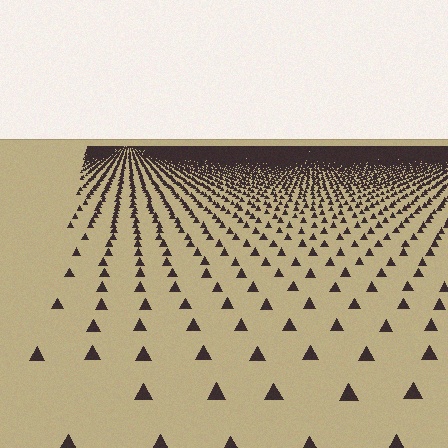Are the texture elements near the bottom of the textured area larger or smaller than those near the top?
Larger. Near the bottom, elements are closer to the viewer and appear at a bigger on-screen size.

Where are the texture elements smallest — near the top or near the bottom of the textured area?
Near the top.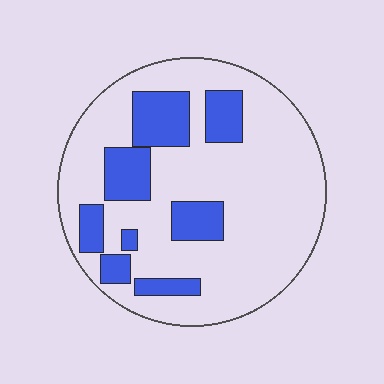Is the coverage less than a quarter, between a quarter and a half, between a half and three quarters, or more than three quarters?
Less than a quarter.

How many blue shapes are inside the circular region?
8.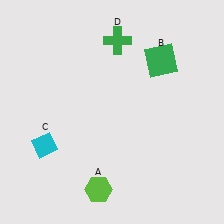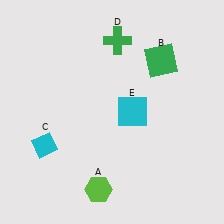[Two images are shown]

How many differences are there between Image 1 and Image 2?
There is 1 difference between the two images.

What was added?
A cyan square (E) was added in Image 2.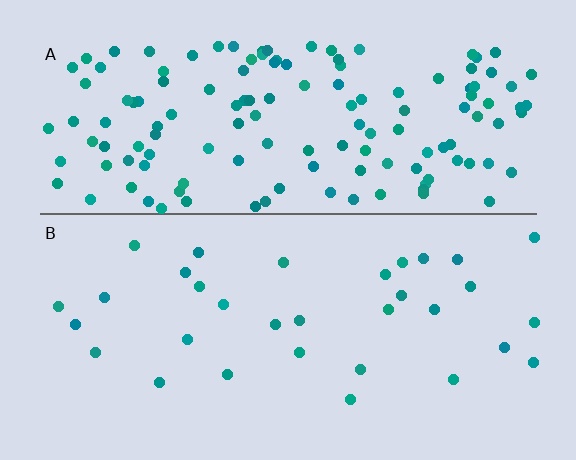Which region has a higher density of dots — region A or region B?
A (the top).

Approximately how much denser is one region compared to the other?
Approximately 4.3× — region A over region B.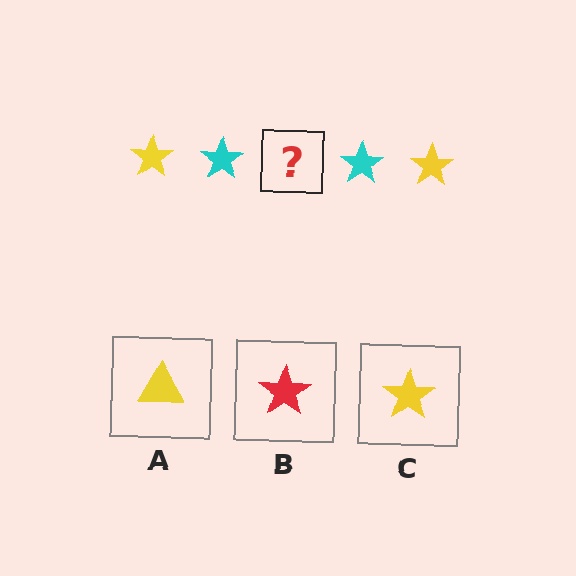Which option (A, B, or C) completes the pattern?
C.